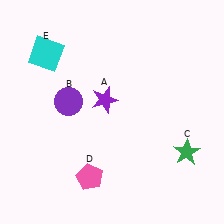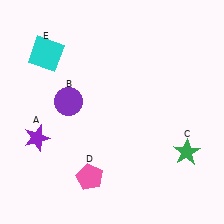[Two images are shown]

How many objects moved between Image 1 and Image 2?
1 object moved between the two images.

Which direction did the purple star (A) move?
The purple star (A) moved left.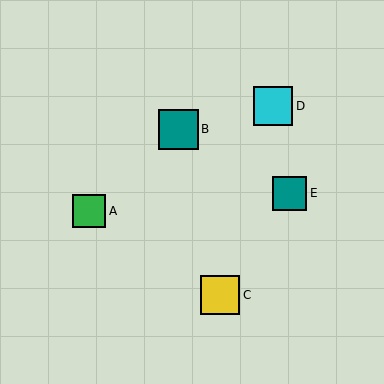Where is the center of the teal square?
The center of the teal square is at (178, 129).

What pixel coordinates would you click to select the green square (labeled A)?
Click at (89, 211) to select the green square A.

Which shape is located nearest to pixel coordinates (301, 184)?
The teal square (labeled E) at (289, 193) is nearest to that location.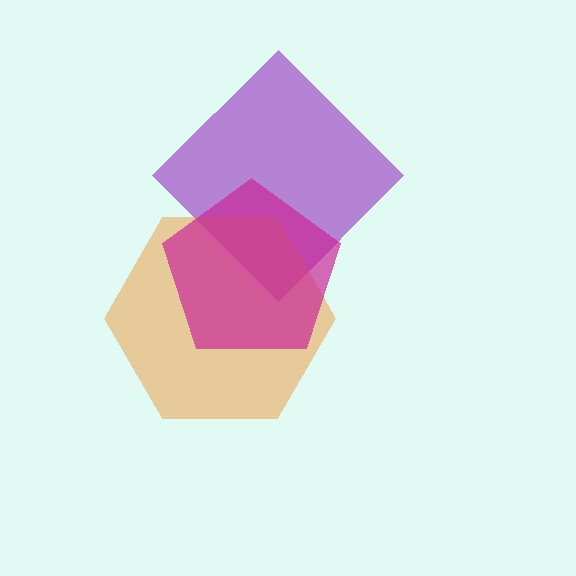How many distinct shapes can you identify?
There are 3 distinct shapes: a purple diamond, an orange hexagon, a magenta pentagon.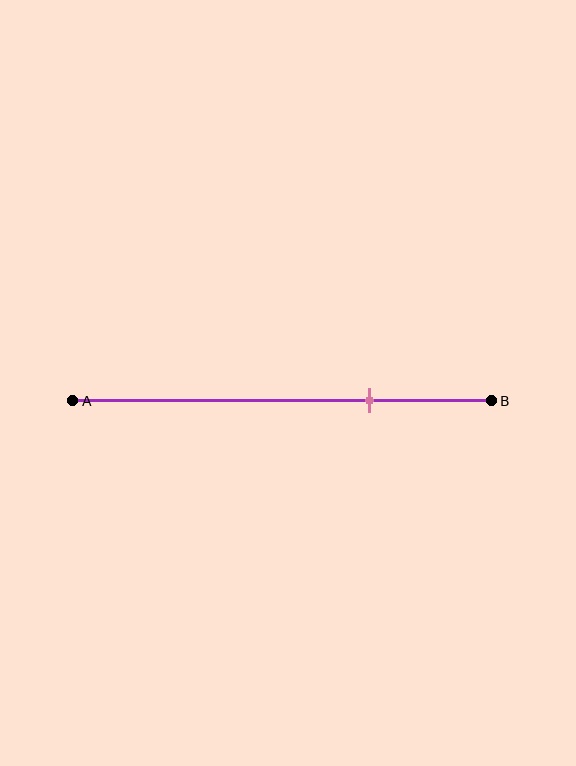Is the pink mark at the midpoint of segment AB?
No, the mark is at about 70% from A, not at the 50% midpoint.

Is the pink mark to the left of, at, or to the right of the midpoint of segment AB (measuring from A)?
The pink mark is to the right of the midpoint of segment AB.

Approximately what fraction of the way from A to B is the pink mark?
The pink mark is approximately 70% of the way from A to B.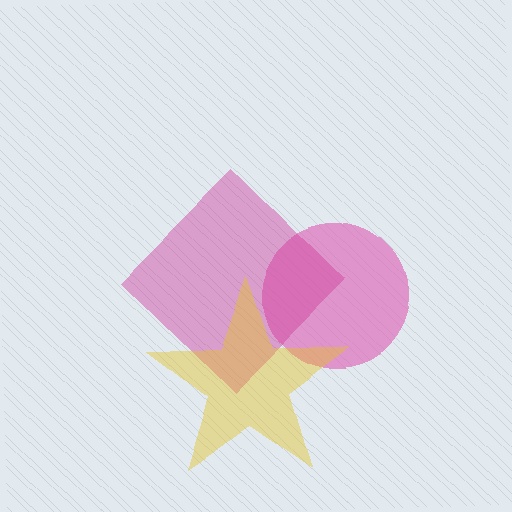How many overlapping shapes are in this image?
There are 3 overlapping shapes in the image.